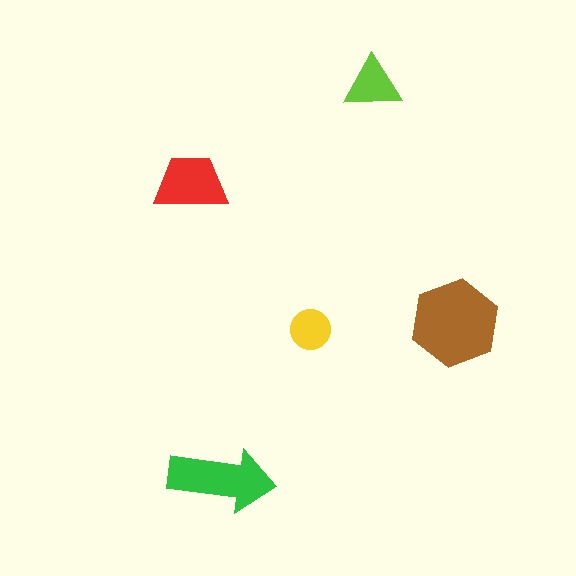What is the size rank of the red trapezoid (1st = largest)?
3rd.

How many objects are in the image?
There are 5 objects in the image.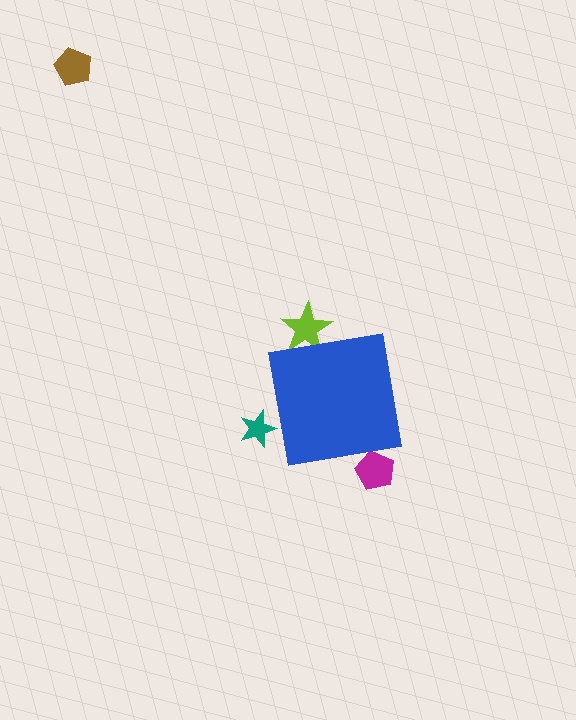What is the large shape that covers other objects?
A blue square.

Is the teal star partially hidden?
Yes, the teal star is partially hidden behind the blue square.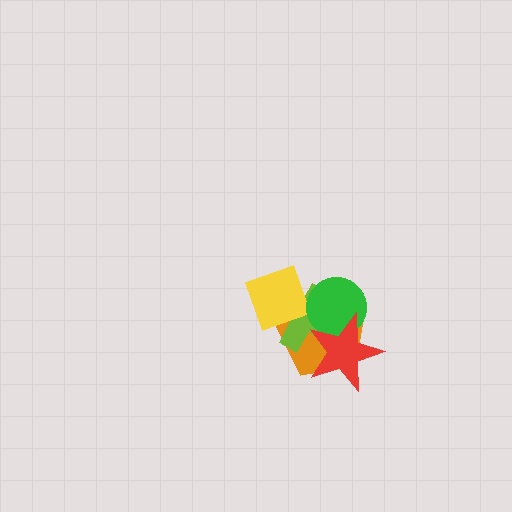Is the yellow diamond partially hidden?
No, no other shape covers it.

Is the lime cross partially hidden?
Yes, it is partially covered by another shape.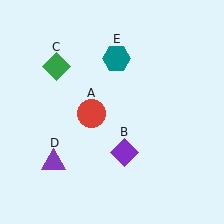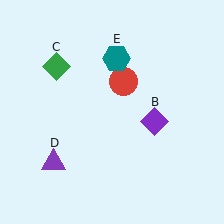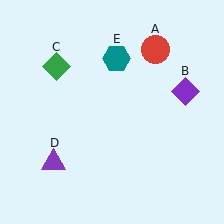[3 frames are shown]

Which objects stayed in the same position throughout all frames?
Green diamond (object C) and purple triangle (object D) and teal hexagon (object E) remained stationary.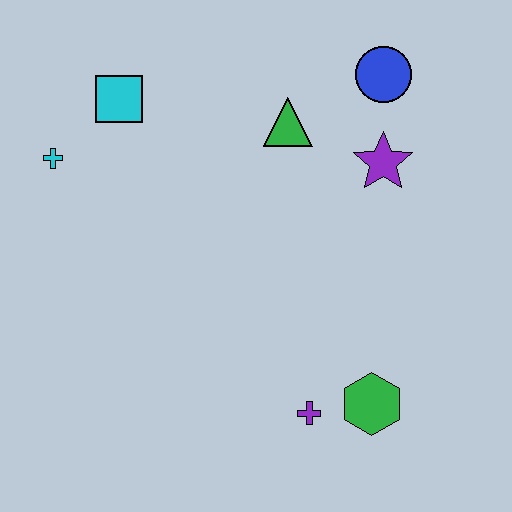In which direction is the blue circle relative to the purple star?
The blue circle is above the purple star.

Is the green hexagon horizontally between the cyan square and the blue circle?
Yes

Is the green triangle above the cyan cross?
Yes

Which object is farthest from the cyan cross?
The green hexagon is farthest from the cyan cross.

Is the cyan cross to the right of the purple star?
No